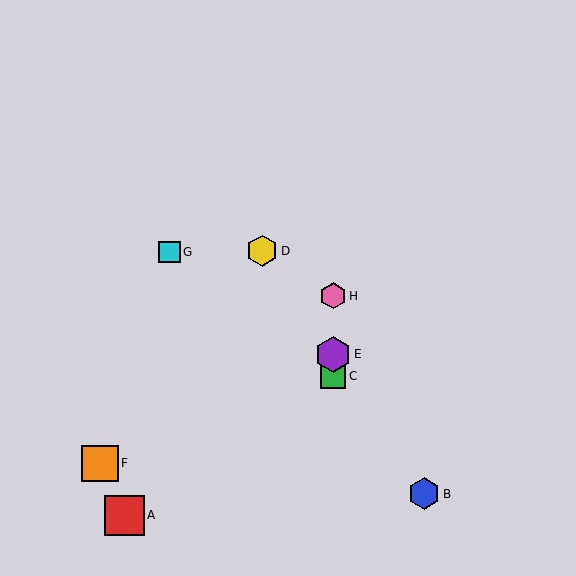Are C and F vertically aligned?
No, C is at x≈333 and F is at x≈100.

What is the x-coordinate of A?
Object A is at x≈124.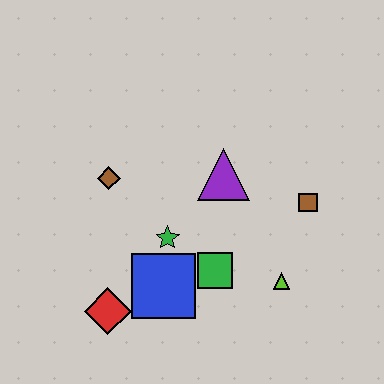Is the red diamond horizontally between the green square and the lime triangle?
No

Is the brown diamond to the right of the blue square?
No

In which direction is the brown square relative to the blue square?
The brown square is to the right of the blue square.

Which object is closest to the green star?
The blue square is closest to the green star.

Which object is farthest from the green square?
The brown diamond is farthest from the green square.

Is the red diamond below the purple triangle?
Yes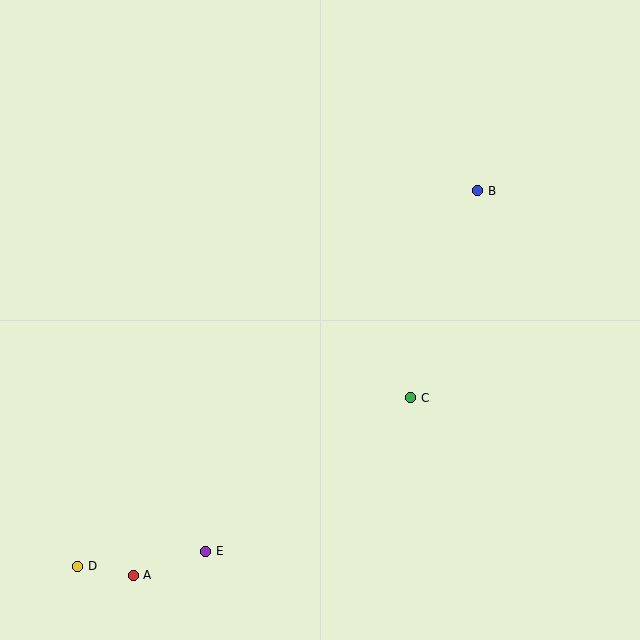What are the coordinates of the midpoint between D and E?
The midpoint between D and E is at (142, 559).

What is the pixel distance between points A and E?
The distance between A and E is 76 pixels.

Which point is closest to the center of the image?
Point C at (411, 398) is closest to the center.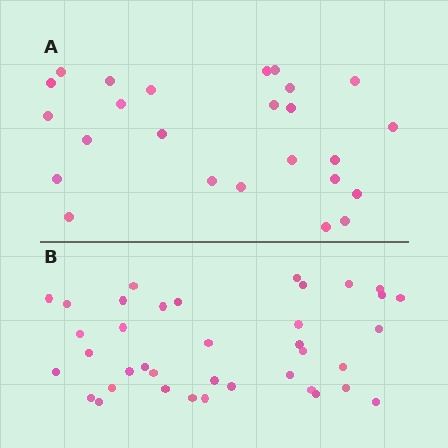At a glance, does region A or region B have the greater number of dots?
Region B (the bottom region) has more dots.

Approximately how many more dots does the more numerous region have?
Region B has approximately 15 more dots than region A.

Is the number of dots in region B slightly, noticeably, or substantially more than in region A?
Region B has substantially more. The ratio is roughly 1.5 to 1.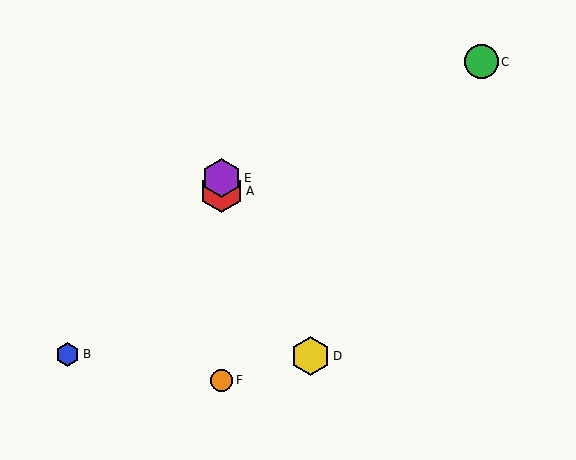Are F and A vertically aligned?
Yes, both are at x≈222.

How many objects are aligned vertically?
3 objects (A, E, F) are aligned vertically.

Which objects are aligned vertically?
Objects A, E, F are aligned vertically.